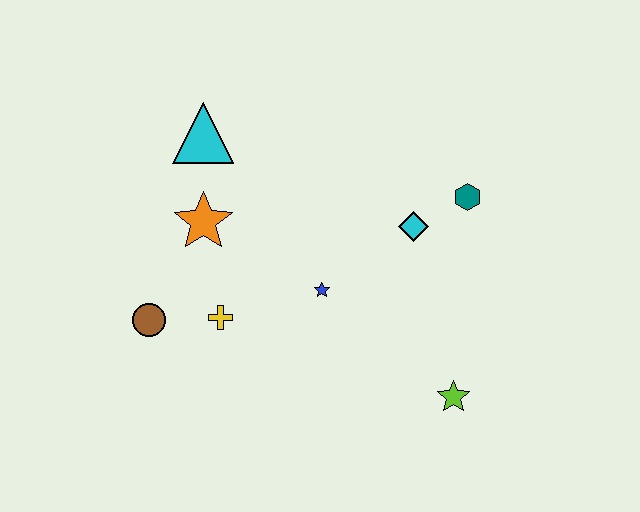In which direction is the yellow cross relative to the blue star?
The yellow cross is to the left of the blue star.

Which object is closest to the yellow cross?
The brown circle is closest to the yellow cross.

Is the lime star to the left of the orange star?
No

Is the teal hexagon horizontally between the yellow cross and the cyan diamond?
No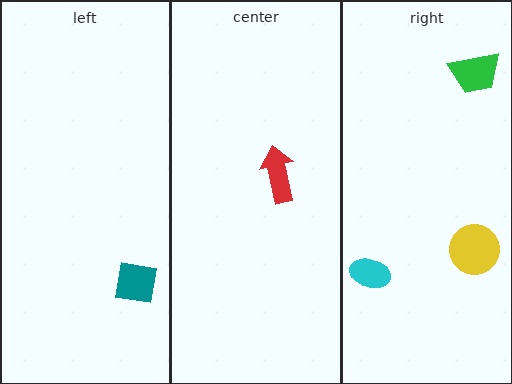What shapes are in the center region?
The red arrow.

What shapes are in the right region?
The cyan ellipse, the yellow circle, the green trapezoid.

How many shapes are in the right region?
3.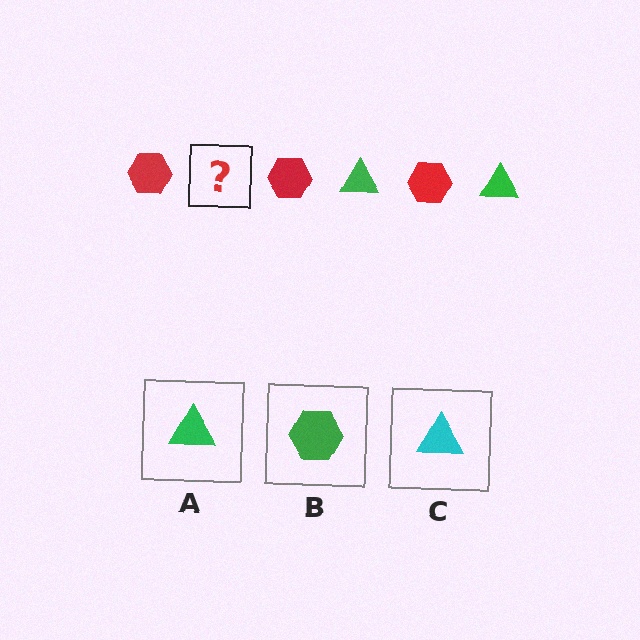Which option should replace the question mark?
Option A.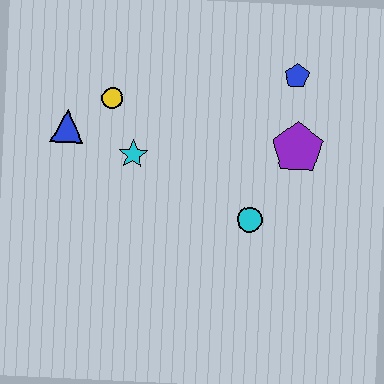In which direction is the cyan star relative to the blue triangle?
The cyan star is to the right of the blue triangle.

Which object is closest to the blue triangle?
The yellow circle is closest to the blue triangle.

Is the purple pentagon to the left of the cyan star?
No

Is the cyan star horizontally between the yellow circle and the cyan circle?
Yes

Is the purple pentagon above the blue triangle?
No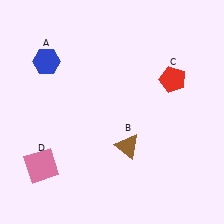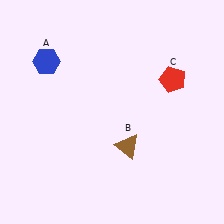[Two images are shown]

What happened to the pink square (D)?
The pink square (D) was removed in Image 2. It was in the bottom-left area of Image 1.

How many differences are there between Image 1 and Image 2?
There is 1 difference between the two images.